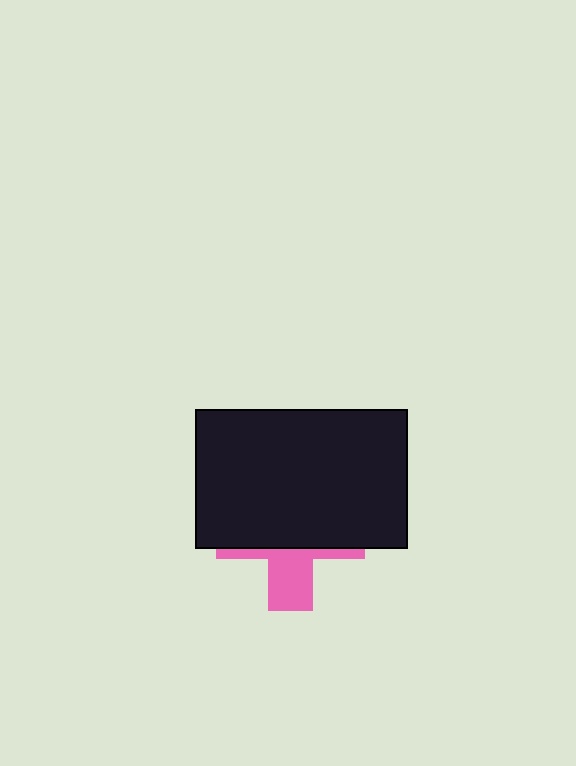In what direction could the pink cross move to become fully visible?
The pink cross could move down. That would shift it out from behind the black rectangle entirely.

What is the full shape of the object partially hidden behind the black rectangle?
The partially hidden object is a pink cross.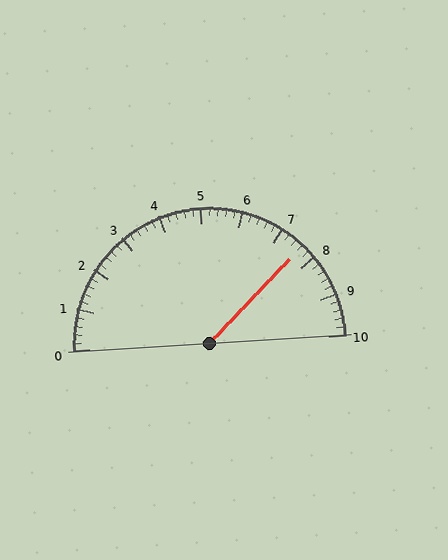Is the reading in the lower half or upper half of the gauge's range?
The reading is in the upper half of the range (0 to 10).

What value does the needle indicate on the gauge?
The needle indicates approximately 7.6.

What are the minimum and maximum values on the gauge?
The gauge ranges from 0 to 10.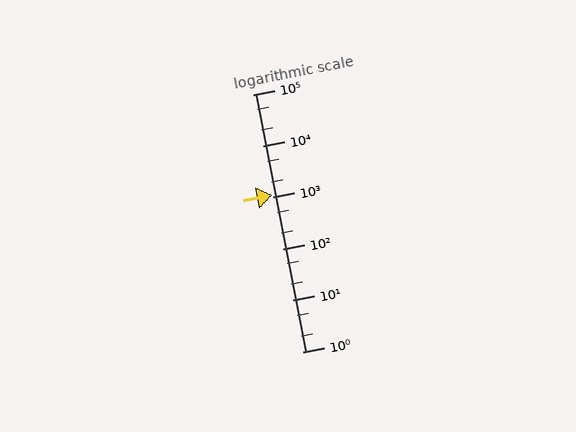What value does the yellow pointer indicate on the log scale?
The pointer indicates approximately 1100.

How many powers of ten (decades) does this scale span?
The scale spans 5 decades, from 1 to 100000.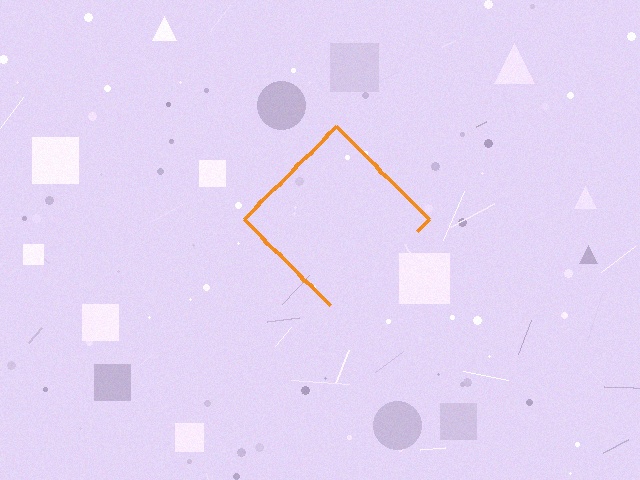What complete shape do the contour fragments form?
The contour fragments form a diamond.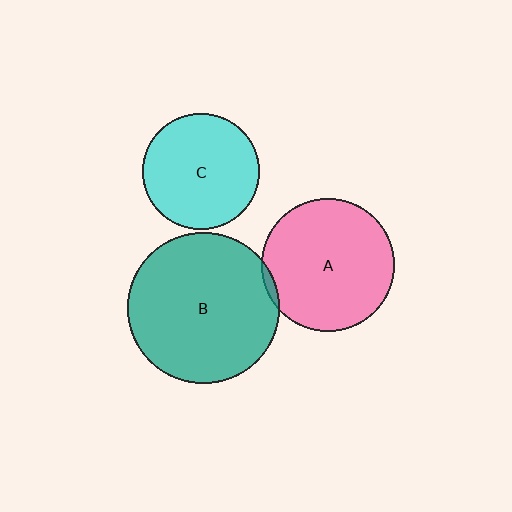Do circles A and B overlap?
Yes.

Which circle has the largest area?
Circle B (teal).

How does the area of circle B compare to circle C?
Approximately 1.7 times.